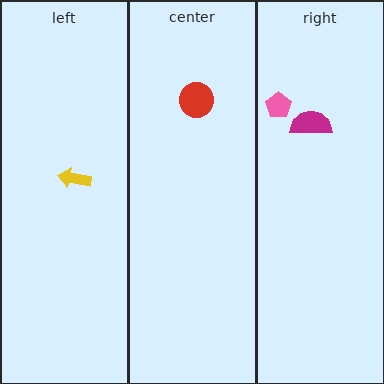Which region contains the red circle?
The center region.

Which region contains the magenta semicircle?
The right region.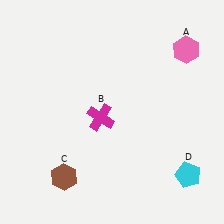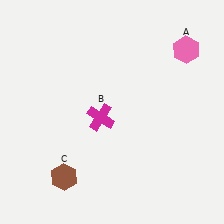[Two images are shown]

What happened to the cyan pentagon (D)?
The cyan pentagon (D) was removed in Image 2. It was in the bottom-right area of Image 1.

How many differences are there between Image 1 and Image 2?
There is 1 difference between the two images.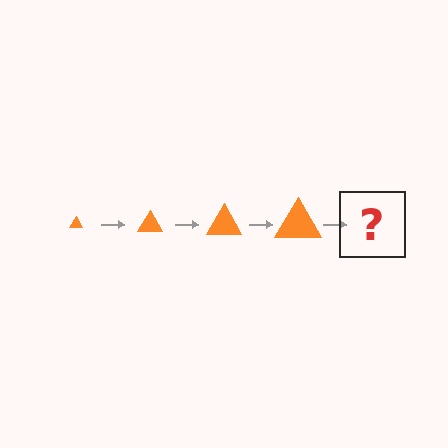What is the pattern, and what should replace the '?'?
The pattern is that the triangle gets progressively larger each step. The '?' should be an orange triangle, larger than the previous one.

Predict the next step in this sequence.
The next step is an orange triangle, larger than the previous one.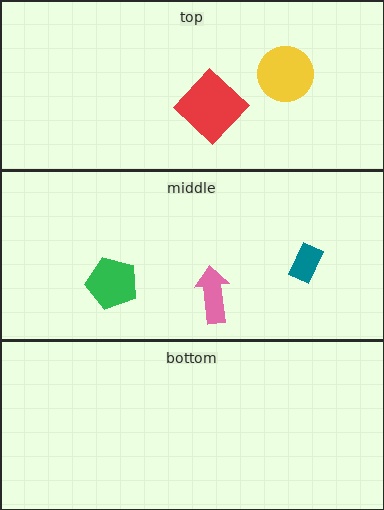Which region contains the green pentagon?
The middle region.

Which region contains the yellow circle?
The top region.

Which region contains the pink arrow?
The middle region.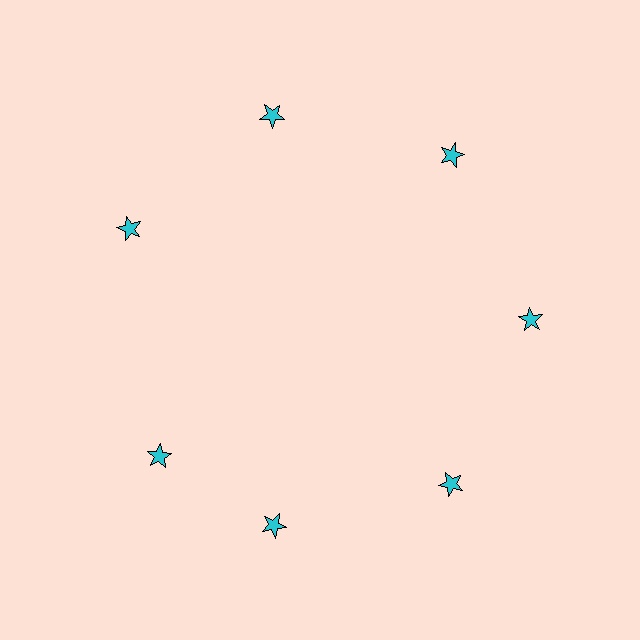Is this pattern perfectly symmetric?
No. The 7 cyan stars are arranged in a ring, but one element near the 8 o'clock position is rotated out of alignment along the ring, breaking the 7-fold rotational symmetry.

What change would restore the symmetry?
The symmetry would be restored by rotating it back into even spacing with its neighbors so that all 7 stars sit at equal angles and equal distance from the center.